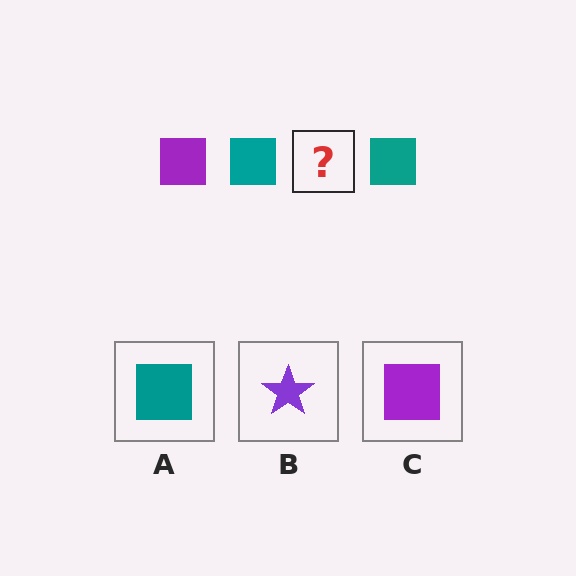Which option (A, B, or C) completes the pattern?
C.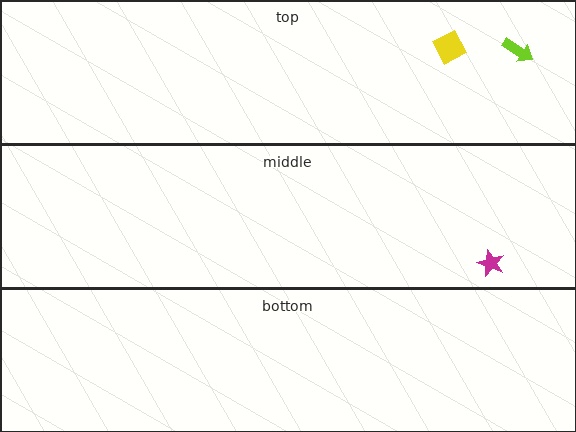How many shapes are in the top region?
2.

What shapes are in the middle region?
The magenta star.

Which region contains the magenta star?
The middle region.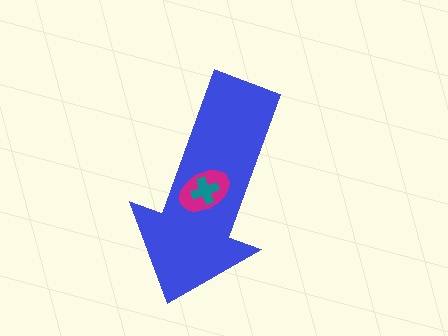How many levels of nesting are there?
3.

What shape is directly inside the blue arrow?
The magenta ellipse.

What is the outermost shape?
The blue arrow.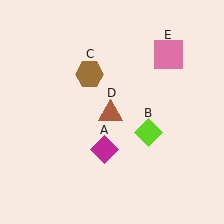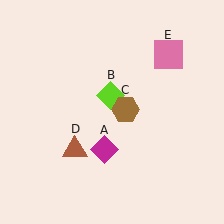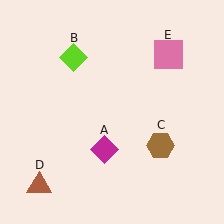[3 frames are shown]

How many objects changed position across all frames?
3 objects changed position: lime diamond (object B), brown hexagon (object C), brown triangle (object D).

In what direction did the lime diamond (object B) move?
The lime diamond (object B) moved up and to the left.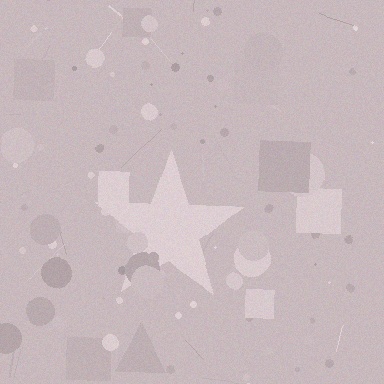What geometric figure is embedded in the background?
A star is embedded in the background.